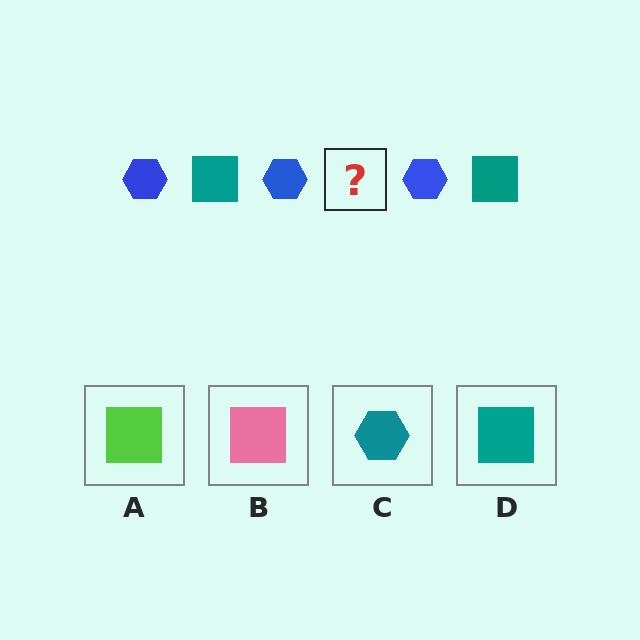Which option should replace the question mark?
Option D.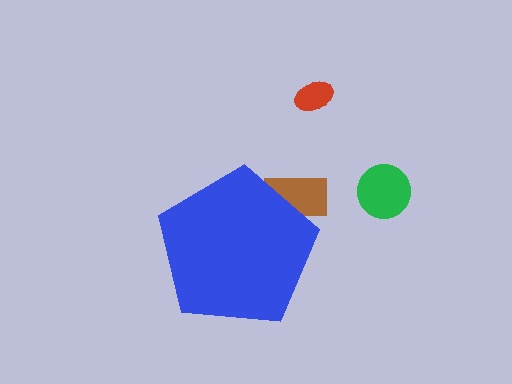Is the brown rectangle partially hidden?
Yes, the brown rectangle is partially hidden behind the blue pentagon.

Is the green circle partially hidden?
No, the green circle is fully visible.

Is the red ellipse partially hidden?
No, the red ellipse is fully visible.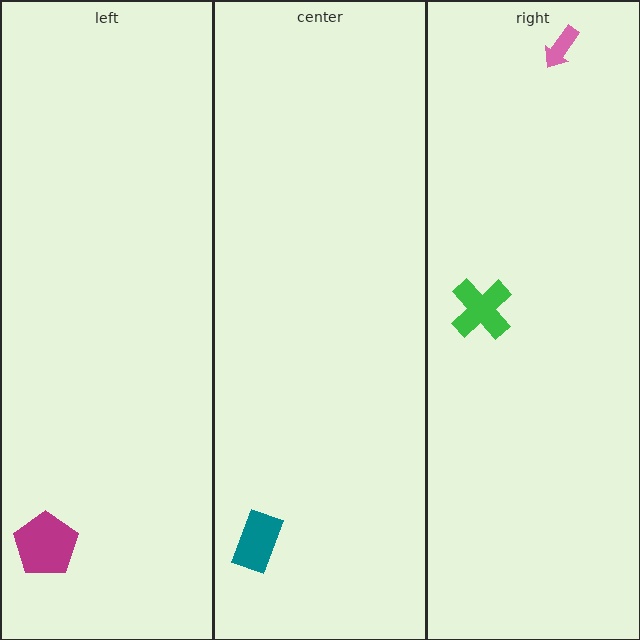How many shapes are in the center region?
1.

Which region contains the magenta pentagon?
The left region.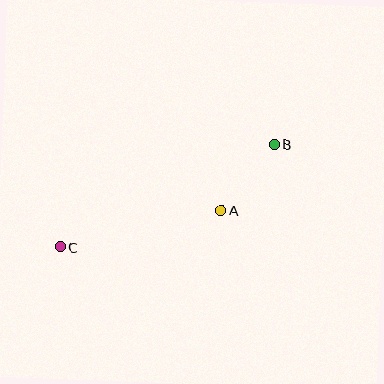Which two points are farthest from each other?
Points B and C are farthest from each other.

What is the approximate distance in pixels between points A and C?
The distance between A and C is approximately 165 pixels.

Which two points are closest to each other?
Points A and B are closest to each other.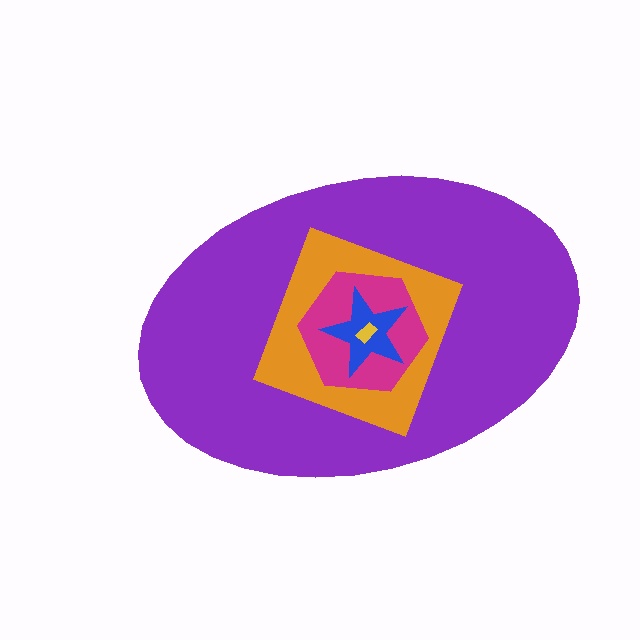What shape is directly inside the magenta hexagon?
The blue star.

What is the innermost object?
The yellow rectangle.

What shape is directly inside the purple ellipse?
The orange square.